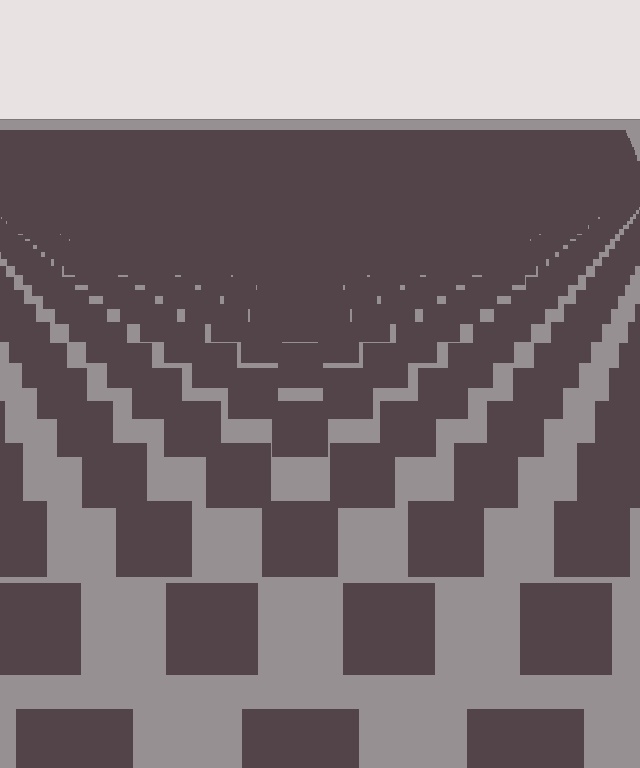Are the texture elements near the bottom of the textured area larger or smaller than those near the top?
Larger. Near the bottom, elements are closer to the viewer and appear at a bigger on-screen size.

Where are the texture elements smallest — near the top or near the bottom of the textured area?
Near the top.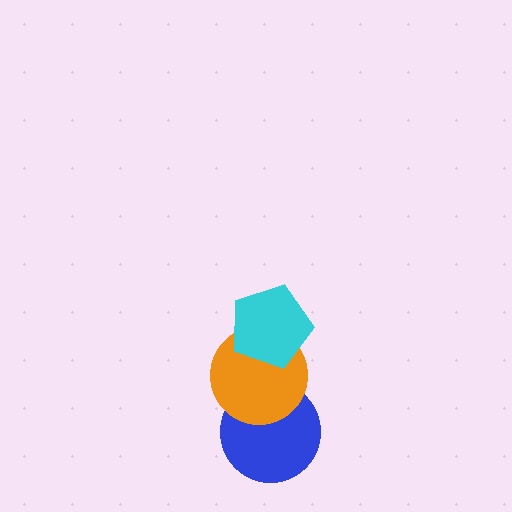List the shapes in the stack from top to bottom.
From top to bottom: the cyan pentagon, the orange circle, the blue circle.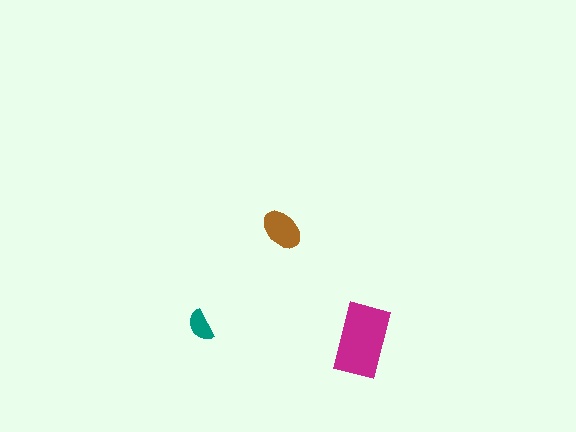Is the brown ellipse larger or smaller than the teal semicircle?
Larger.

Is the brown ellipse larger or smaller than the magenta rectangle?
Smaller.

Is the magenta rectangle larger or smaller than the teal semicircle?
Larger.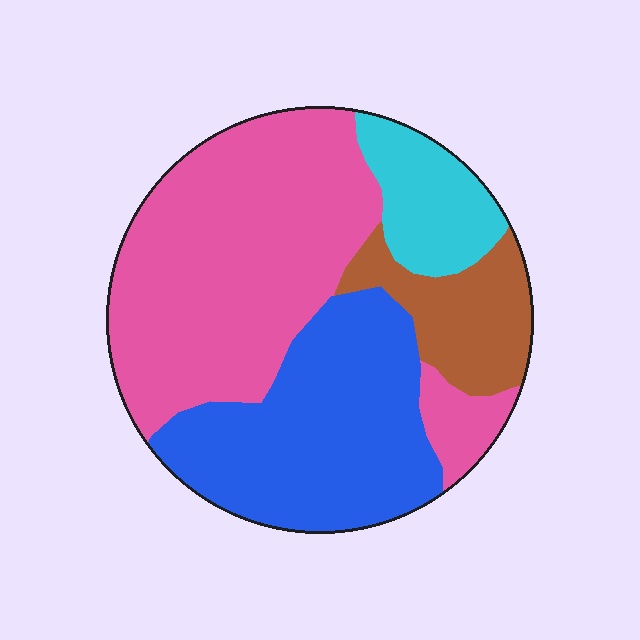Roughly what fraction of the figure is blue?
Blue covers around 30% of the figure.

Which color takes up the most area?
Pink, at roughly 45%.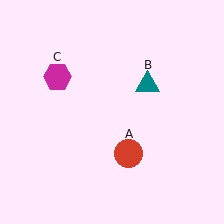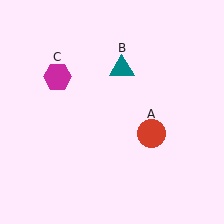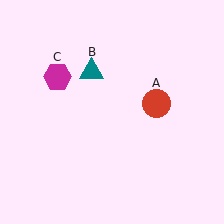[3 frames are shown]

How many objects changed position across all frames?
2 objects changed position: red circle (object A), teal triangle (object B).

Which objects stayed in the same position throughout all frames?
Magenta hexagon (object C) remained stationary.